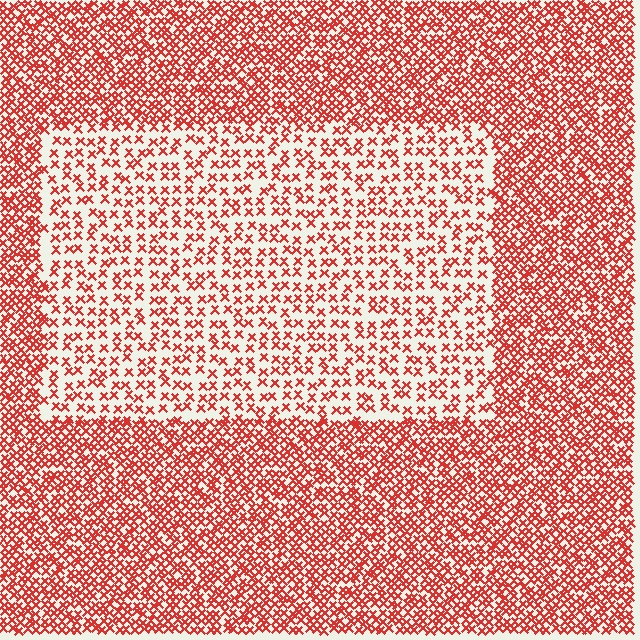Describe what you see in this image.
The image contains small red elements arranged at two different densities. A rectangle-shaped region is visible where the elements are less densely packed than the surrounding area.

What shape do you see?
I see a rectangle.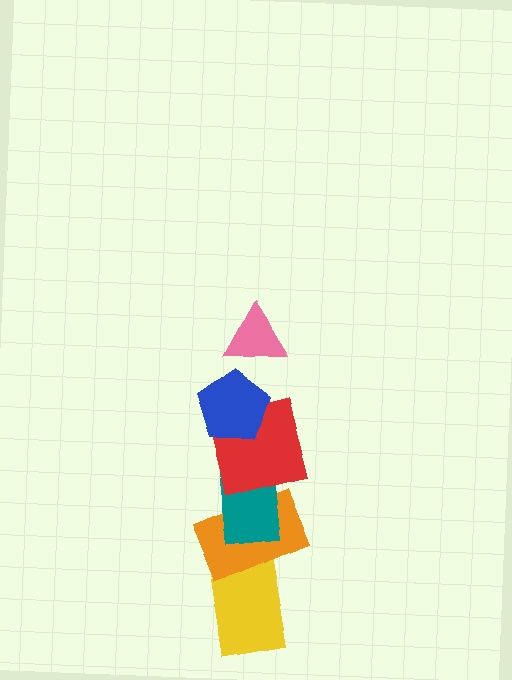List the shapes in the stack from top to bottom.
From top to bottom: the pink triangle, the blue pentagon, the red square, the teal rectangle, the orange rectangle, the yellow rectangle.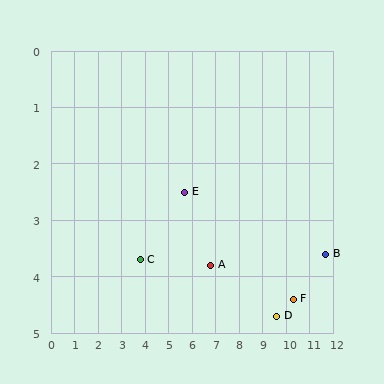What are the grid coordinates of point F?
Point F is at approximately (10.3, 4.4).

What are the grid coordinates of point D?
Point D is at approximately (9.6, 4.7).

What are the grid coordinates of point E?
Point E is at approximately (5.7, 2.5).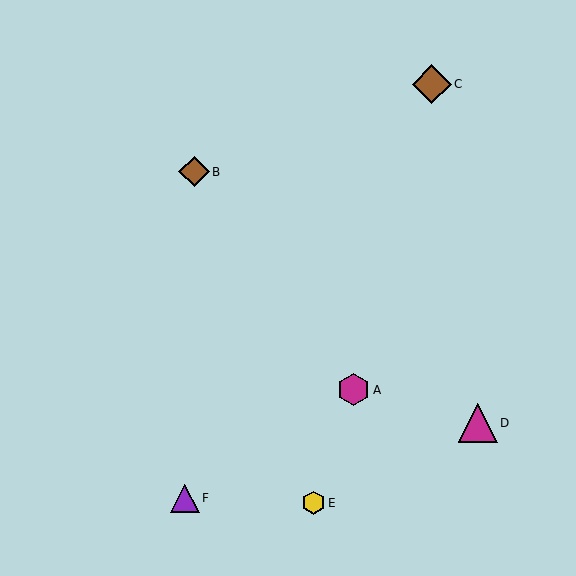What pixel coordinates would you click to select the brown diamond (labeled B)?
Click at (194, 172) to select the brown diamond B.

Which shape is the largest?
The magenta triangle (labeled D) is the largest.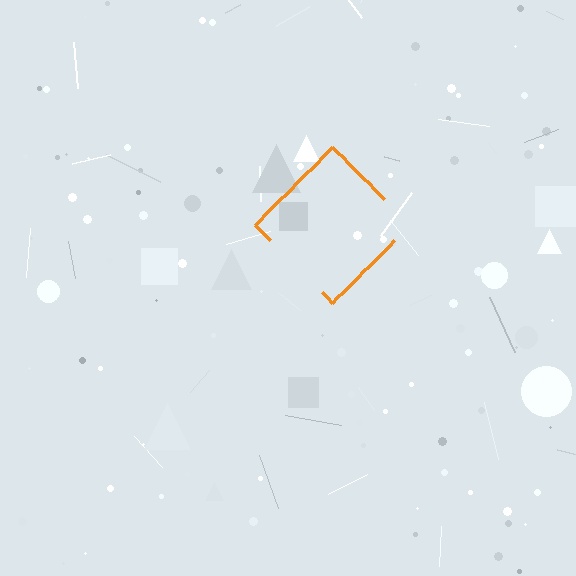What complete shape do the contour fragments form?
The contour fragments form a diamond.